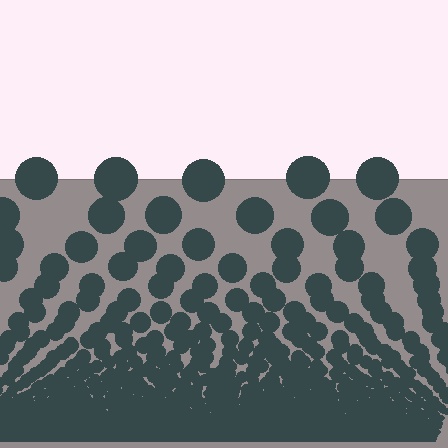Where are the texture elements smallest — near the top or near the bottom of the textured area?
Near the bottom.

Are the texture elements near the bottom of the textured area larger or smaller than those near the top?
Smaller. The gradient is inverted — elements near the bottom are smaller and denser.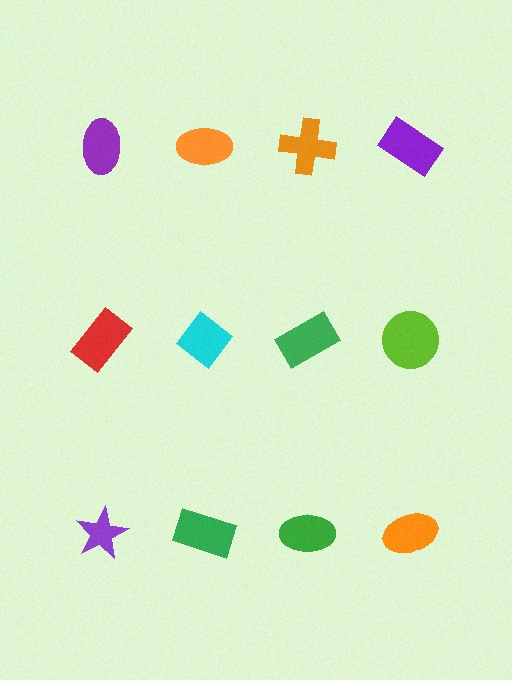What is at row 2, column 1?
A red rectangle.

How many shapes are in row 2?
4 shapes.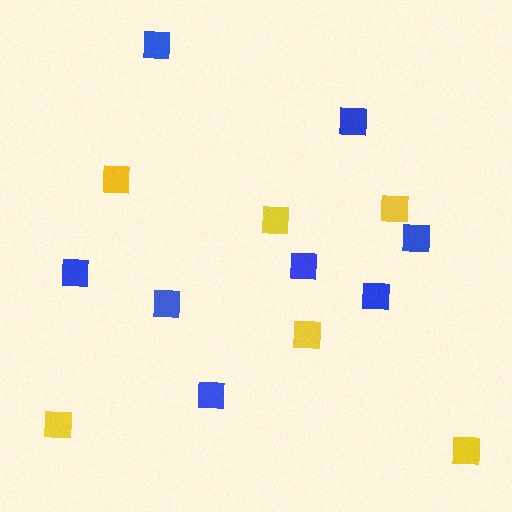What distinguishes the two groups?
There are 2 groups: one group of yellow squares (6) and one group of blue squares (8).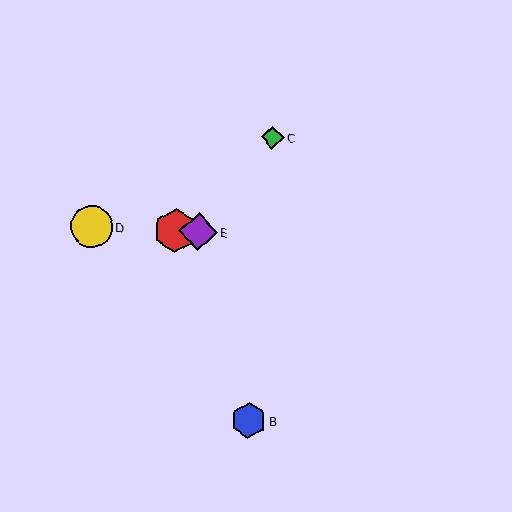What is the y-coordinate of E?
Object E is at y≈232.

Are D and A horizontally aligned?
Yes, both are at y≈227.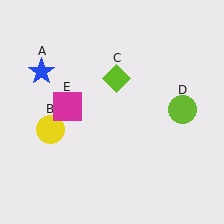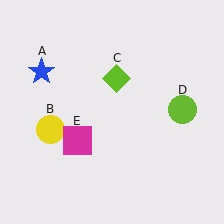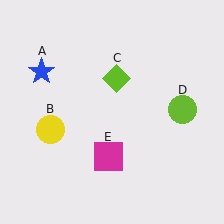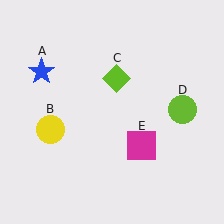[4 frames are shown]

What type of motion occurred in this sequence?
The magenta square (object E) rotated counterclockwise around the center of the scene.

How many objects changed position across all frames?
1 object changed position: magenta square (object E).